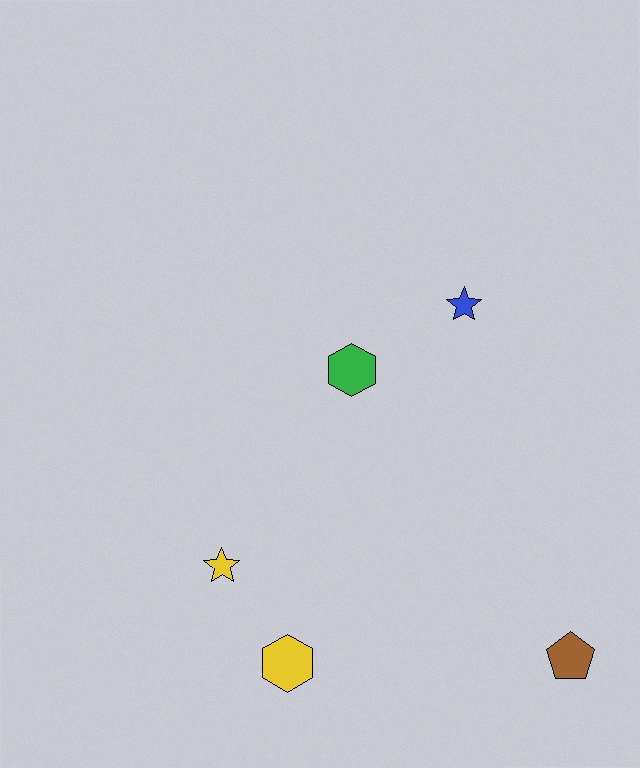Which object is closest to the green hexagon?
The blue star is closest to the green hexagon.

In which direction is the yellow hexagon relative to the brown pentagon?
The yellow hexagon is to the left of the brown pentagon.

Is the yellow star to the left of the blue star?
Yes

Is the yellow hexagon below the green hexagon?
Yes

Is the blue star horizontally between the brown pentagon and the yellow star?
Yes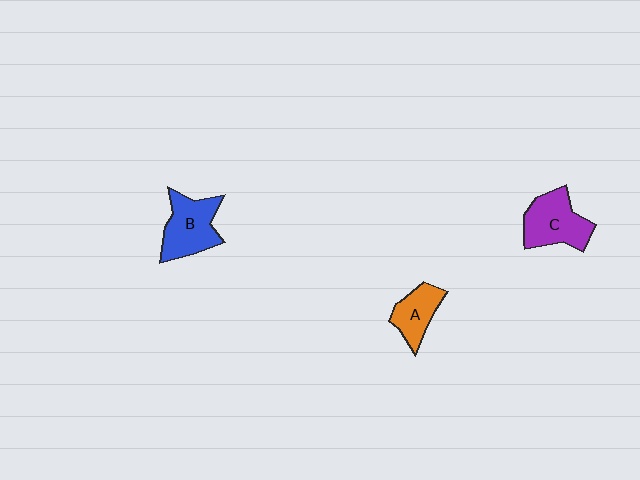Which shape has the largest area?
Shape B (blue).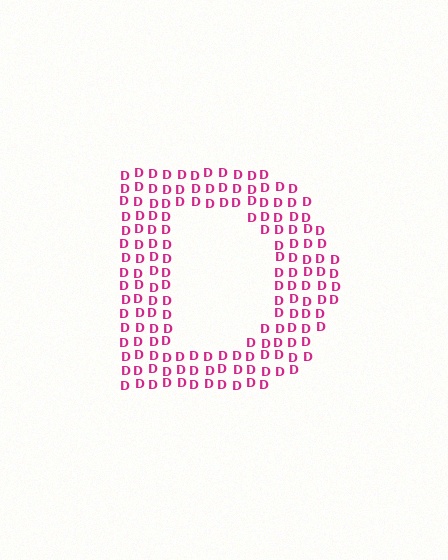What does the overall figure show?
The overall figure shows the letter D.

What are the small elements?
The small elements are letter D's.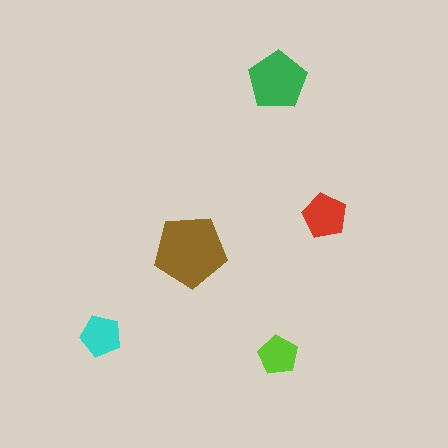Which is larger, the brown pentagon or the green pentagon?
The brown one.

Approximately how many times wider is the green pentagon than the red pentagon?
About 1.5 times wider.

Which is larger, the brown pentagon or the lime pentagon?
The brown one.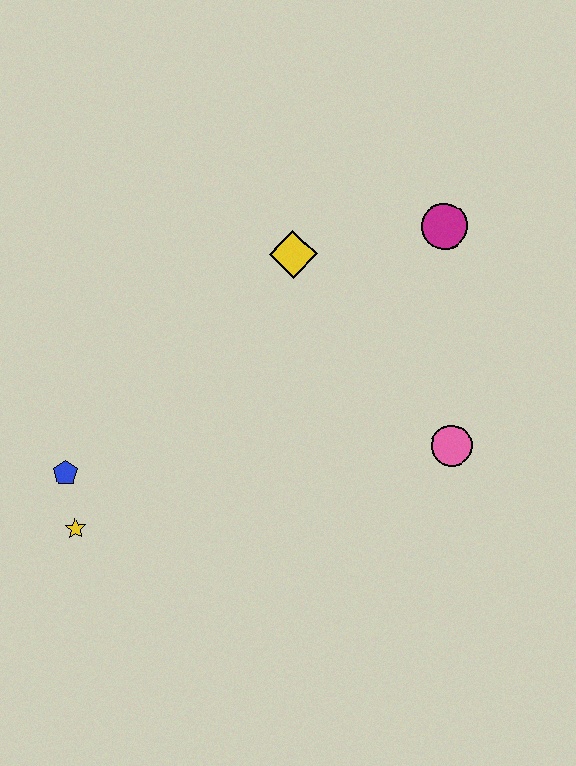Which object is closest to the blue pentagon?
The yellow star is closest to the blue pentagon.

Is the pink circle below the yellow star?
No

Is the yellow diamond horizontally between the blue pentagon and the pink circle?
Yes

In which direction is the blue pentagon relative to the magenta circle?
The blue pentagon is to the left of the magenta circle.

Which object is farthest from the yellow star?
The magenta circle is farthest from the yellow star.